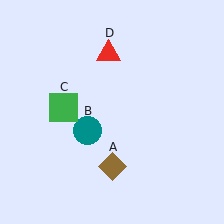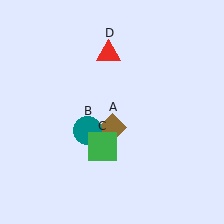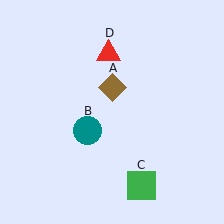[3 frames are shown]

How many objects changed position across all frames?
2 objects changed position: brown diamond (object A), green square (object C).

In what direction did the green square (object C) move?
The green square (object C) moved down and to the right.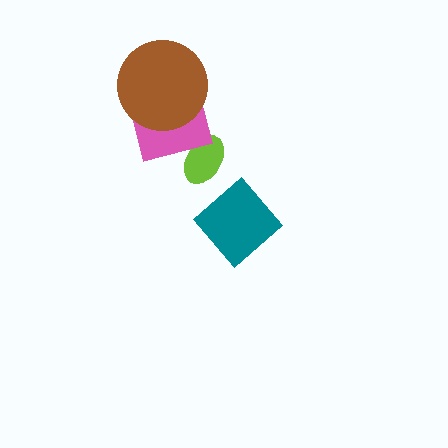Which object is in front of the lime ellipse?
The pink square is in front of the lime ellipse.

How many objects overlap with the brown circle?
1 object overlaps with the brown circle.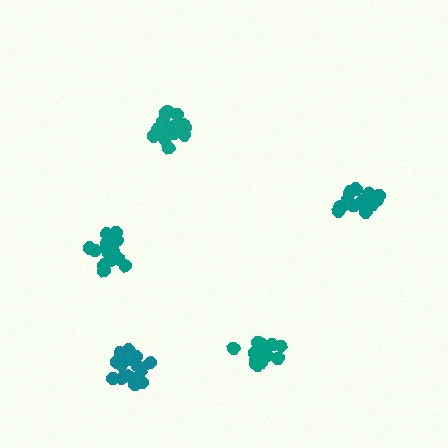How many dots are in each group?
Group 1: 15 dots, Group 2: 16 dots, Group 3: 16 dots, Group 4: 21 dots, Group 5: 16 dots (84 total).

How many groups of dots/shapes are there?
There are 5 groups.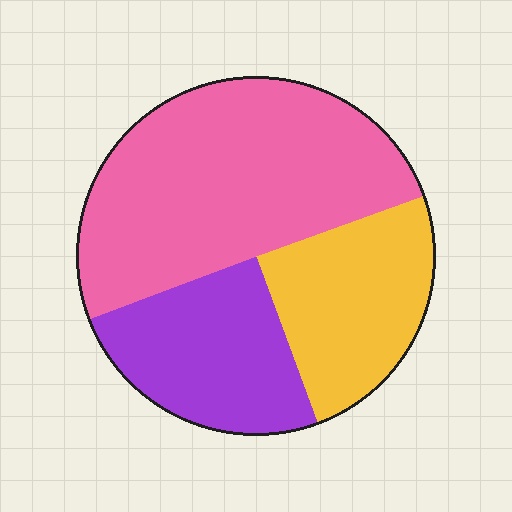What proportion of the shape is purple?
Purple takes up less than a quarter of the shape.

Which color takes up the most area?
Pink, at roughly 50%.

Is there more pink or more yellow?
Pink.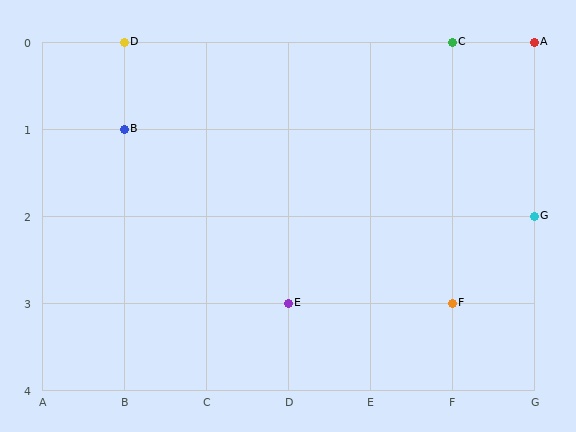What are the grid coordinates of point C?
Point C is at grid coordinates (F, 0).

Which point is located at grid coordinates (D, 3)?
Point E is at (D, 3).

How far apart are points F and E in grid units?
Points F and E are 2 columns apart.